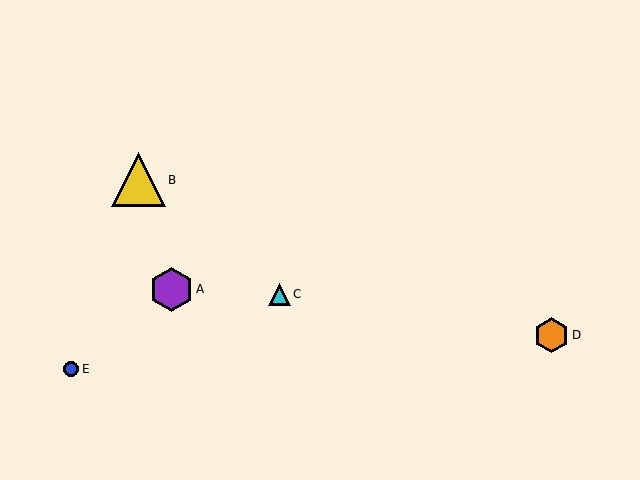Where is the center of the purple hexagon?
The center of the purple hexagon is at (171, 289).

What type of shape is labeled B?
Shape B is a yellow triangle.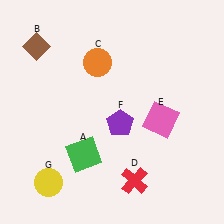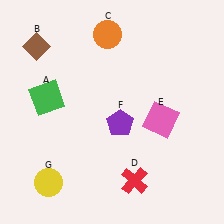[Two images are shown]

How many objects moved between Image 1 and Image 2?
2 objects moved between the two images.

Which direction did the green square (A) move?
The green square (A) moved up.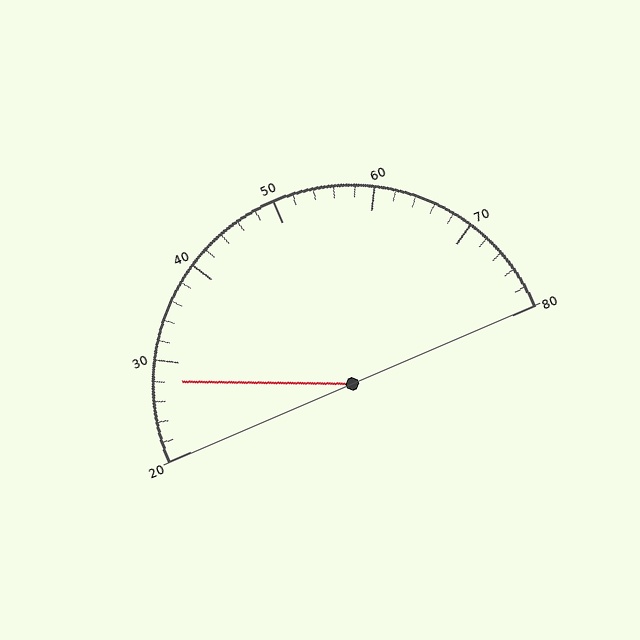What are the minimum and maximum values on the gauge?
The gauge ranges from 20 to 80.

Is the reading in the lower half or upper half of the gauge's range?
The reading is in the lower half of the range (20 to 80).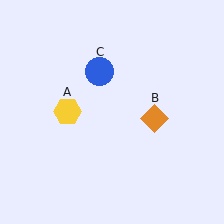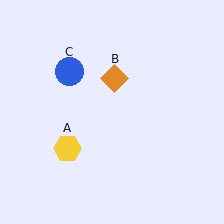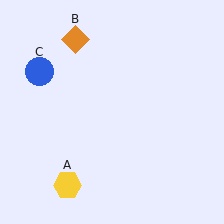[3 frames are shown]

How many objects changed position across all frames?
3 objects changed position: yellow hexagon (object A), orange diamond (object B), blue circle (object C).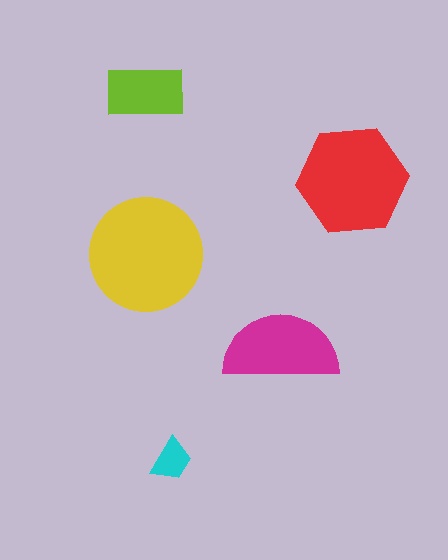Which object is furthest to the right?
The red hexagon is rightmost.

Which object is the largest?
The yellow circle.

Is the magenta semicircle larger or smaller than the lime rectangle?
Larger.